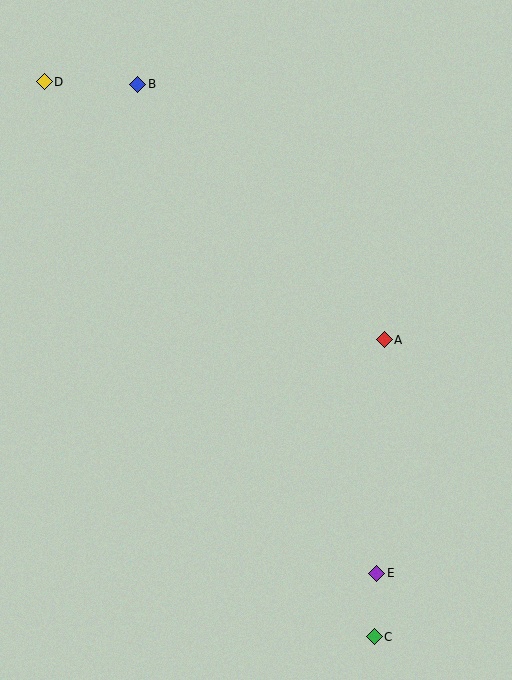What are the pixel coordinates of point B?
Point B is at (138, 84).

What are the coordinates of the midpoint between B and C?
The midpoint between B and C is at (256, 360).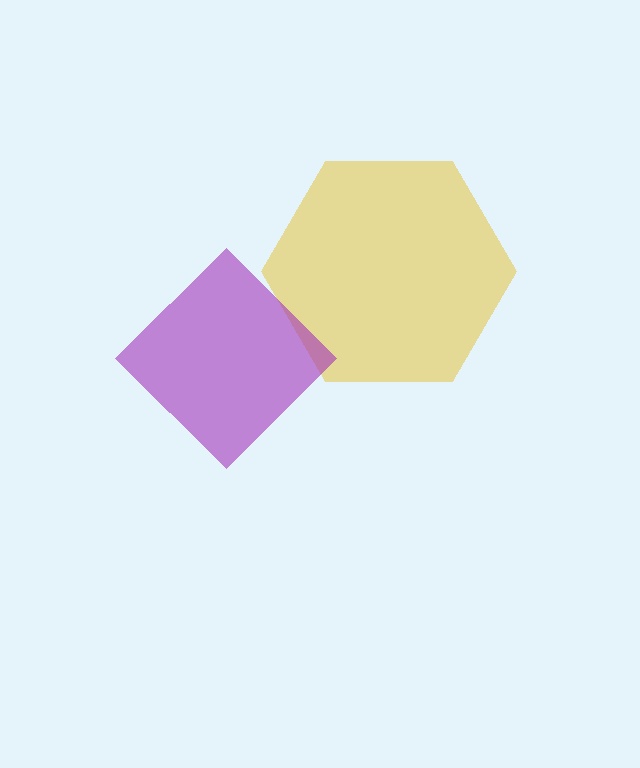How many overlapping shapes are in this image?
There are 2 overlapping shapes in the image.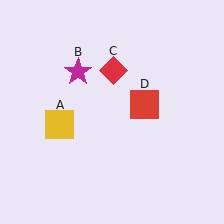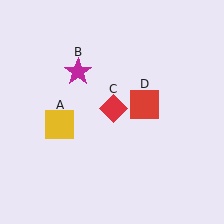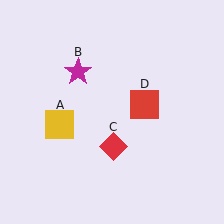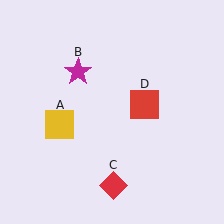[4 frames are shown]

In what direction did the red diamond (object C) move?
The red diamond (object C) moved down.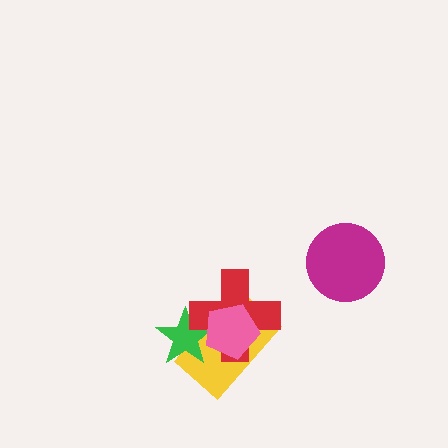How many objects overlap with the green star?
3 objects overlap with the green star.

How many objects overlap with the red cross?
3 objects overlap with the red cross.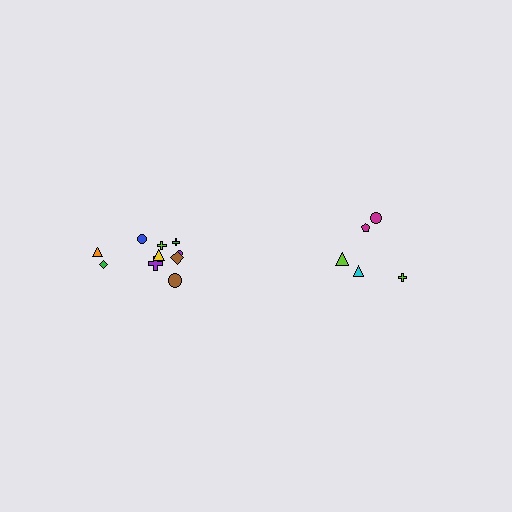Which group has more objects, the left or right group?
The left group.